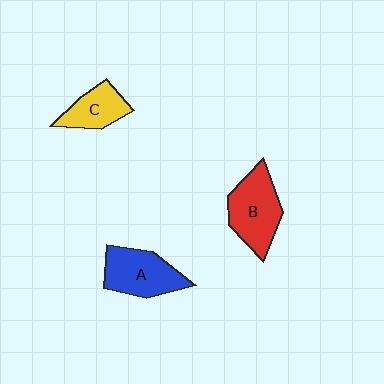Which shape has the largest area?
Shape B (red).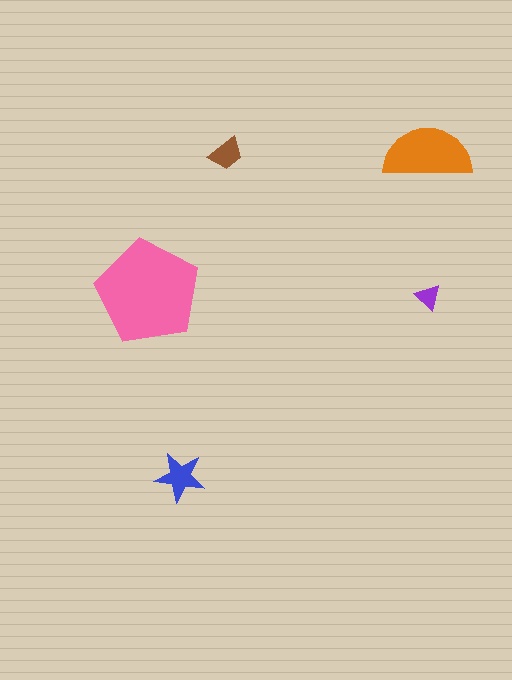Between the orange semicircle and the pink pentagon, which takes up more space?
The pink pentagon.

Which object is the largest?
The pink pentagon.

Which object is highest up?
The orange semicircle is topmost.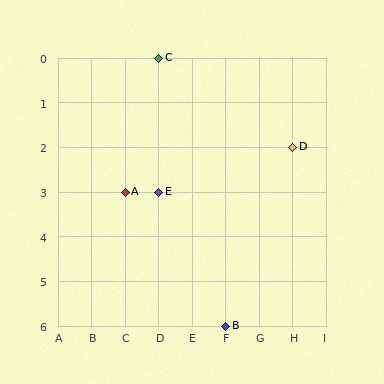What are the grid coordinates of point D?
Point D is at grid coordinates (H, 2).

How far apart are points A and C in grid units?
Points A and C are 1 column and 3 rows apart (about 3.2 grid units diagonally).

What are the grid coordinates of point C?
Point C is at grid coordinates (D, 0).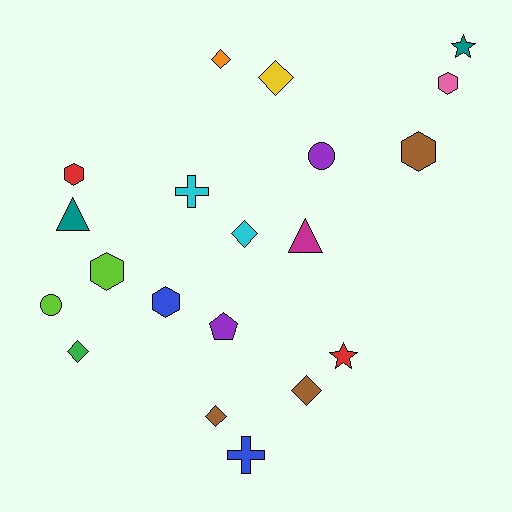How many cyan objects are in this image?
There are 2 cyan objects.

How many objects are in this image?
There are 20 objects.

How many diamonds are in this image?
There are 6 diamonds.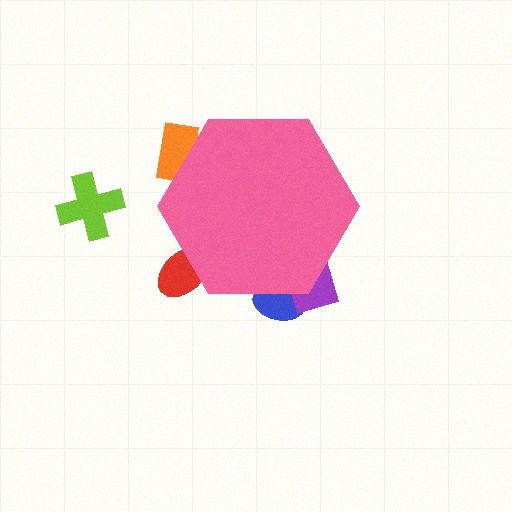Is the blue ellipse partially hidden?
Yes, the blue ellipse is partially hidden behind the pink hexagon.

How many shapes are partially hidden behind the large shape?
4 shapes are partially hidden.